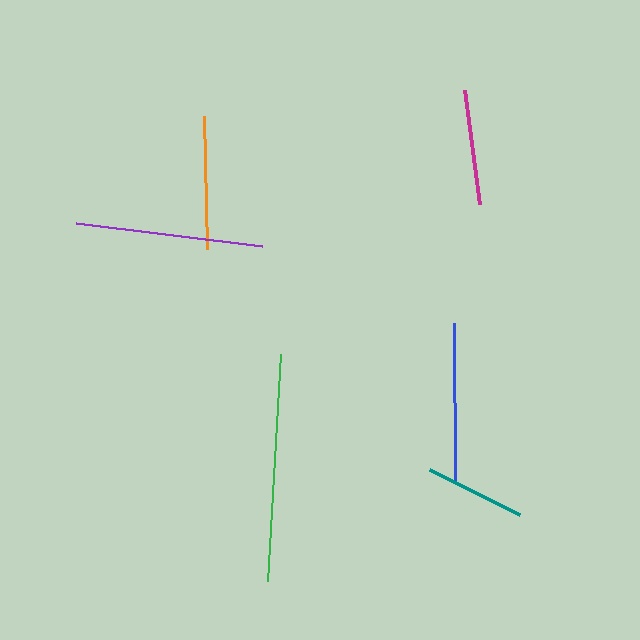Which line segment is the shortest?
The teal line is the shortest at approximately 101 pixels.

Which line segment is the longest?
The green line is the longest at approximately 228 pixels.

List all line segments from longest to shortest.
From longest to shortest: green, purple, blue, orange, magenta, teal.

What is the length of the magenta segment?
The magenta segment is approximately 115 pixels long.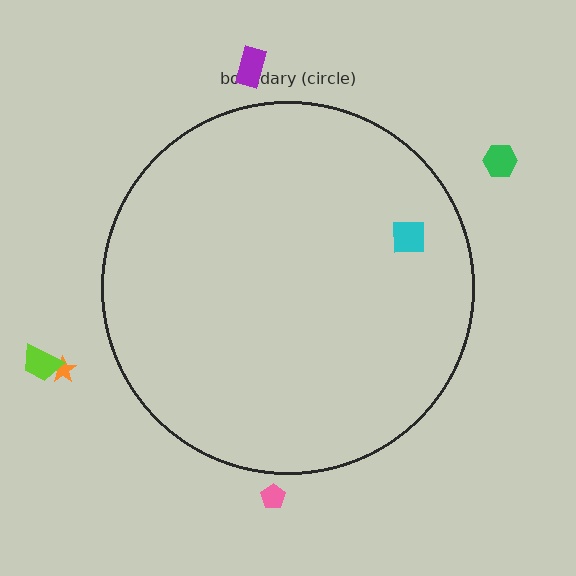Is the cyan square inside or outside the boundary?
Inside.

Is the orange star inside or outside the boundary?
Outside.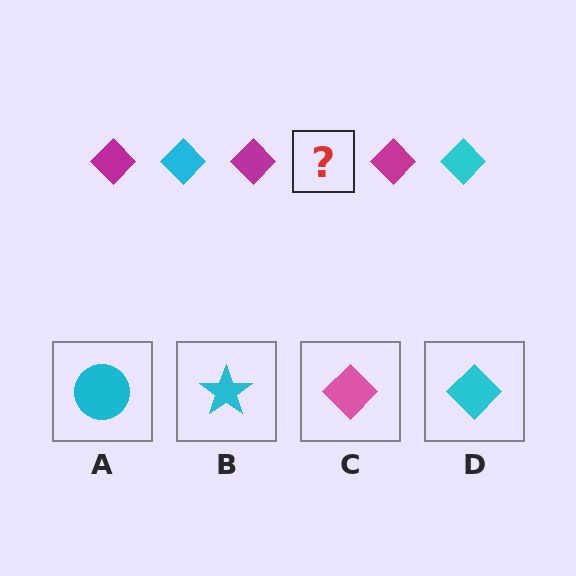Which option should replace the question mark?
Option D.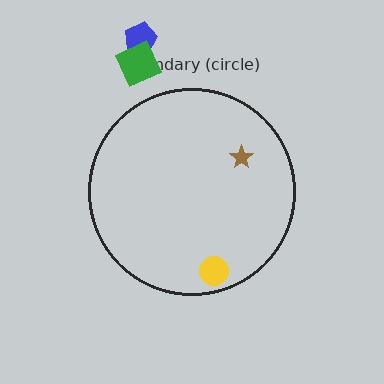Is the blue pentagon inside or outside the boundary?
Outside.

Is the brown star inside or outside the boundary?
Inside.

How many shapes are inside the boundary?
2 inside, 2 outside.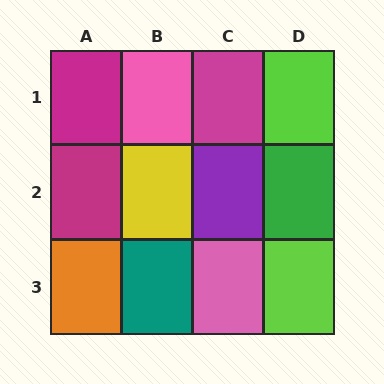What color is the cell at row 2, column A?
Magenta.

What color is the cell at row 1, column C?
Magenta.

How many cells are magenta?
3 cells are magenta.